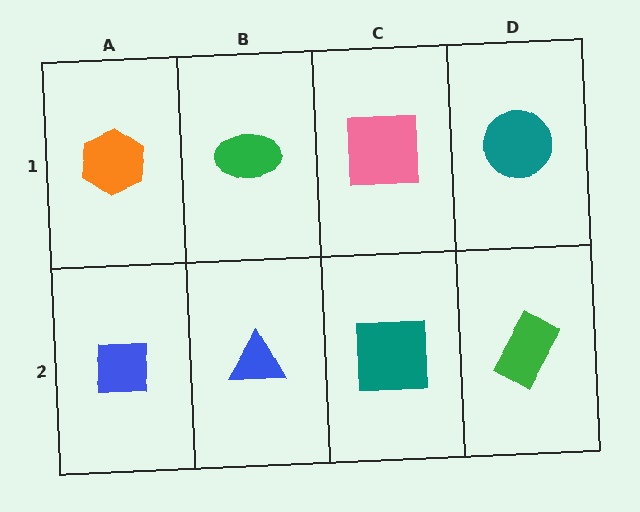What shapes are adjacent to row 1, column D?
A green rectangle (row 2, column D), a pink square (row 1, column C).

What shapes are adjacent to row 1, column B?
A blue triangle (row 2, column B), an orange hexagon (row 1, column A), a pink square (row 1, column C).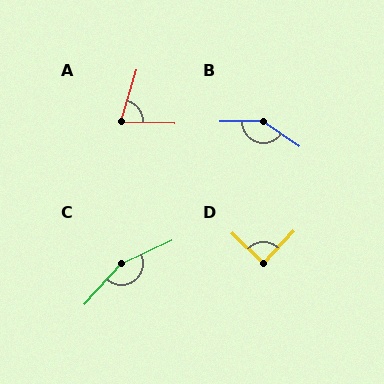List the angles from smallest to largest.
A (75°), D (89°), B (144°), C (157°).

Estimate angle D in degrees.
Approximately 89 degrees.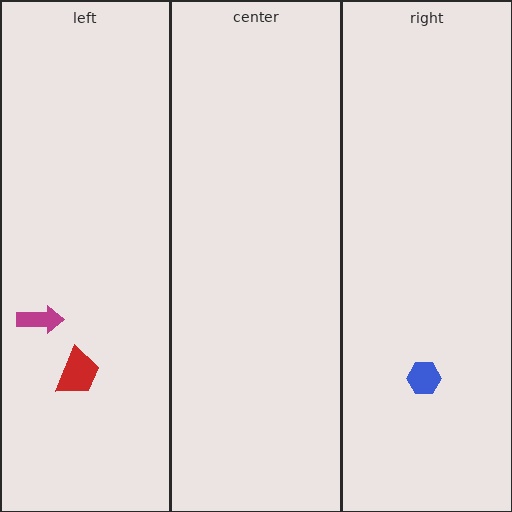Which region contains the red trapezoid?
The left region.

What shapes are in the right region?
The blue hexagon.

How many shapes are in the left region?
2.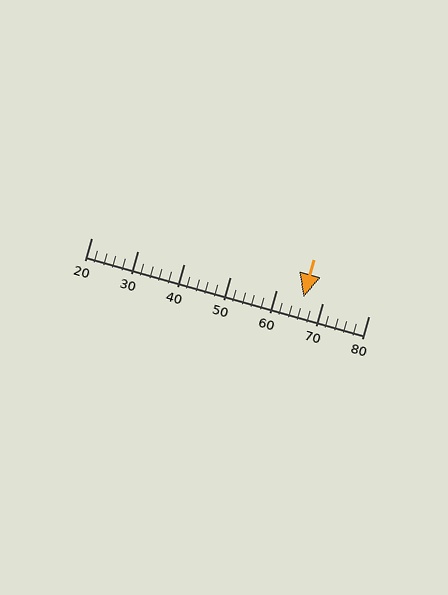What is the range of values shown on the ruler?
The ruler shows values from 20 to 80.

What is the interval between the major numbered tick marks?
The major tick marks are spaced 10 units apart.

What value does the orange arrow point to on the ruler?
The orange arrow points to approximately 66.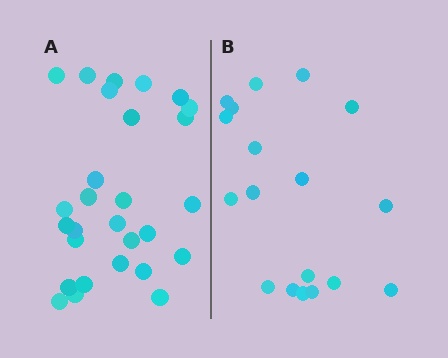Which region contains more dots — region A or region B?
Region A (the left region) has more dots.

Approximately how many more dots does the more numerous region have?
Region A has roughly 10 or so more dots than region B.